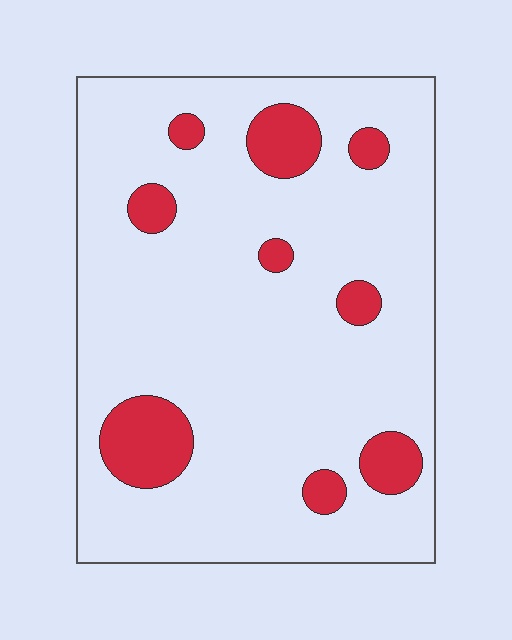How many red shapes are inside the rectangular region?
9.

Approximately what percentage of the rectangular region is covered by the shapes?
Approximately 15%.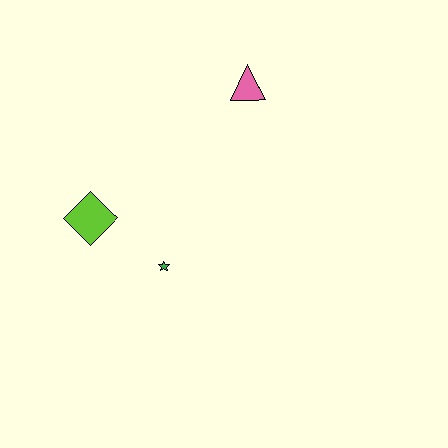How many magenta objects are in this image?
There are no magenta objects.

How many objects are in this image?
There are 3 objects.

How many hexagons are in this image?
There are no hexagons.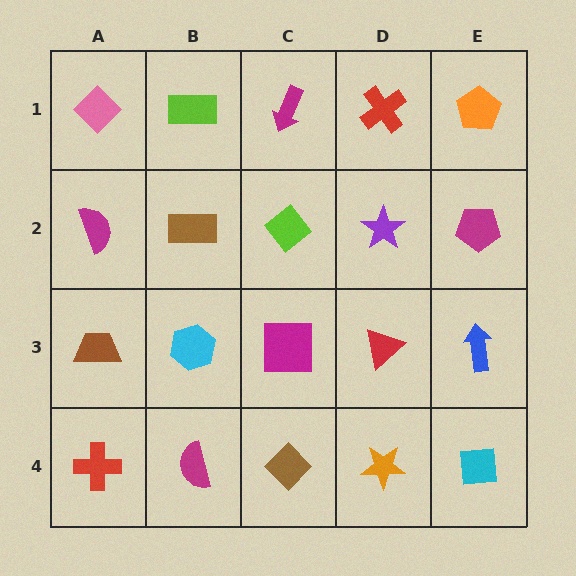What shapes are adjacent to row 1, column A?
A magenta semicircle (row 2, column A), a lime rectangle (row 1, column B).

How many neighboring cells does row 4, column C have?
3.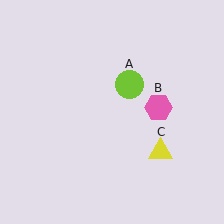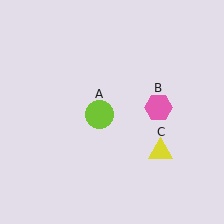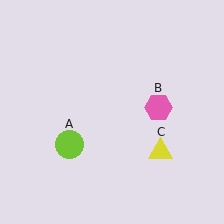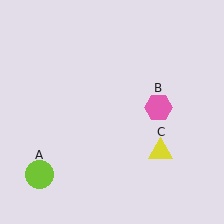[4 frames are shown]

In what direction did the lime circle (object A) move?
The lime circle (object A) moved down and to the left.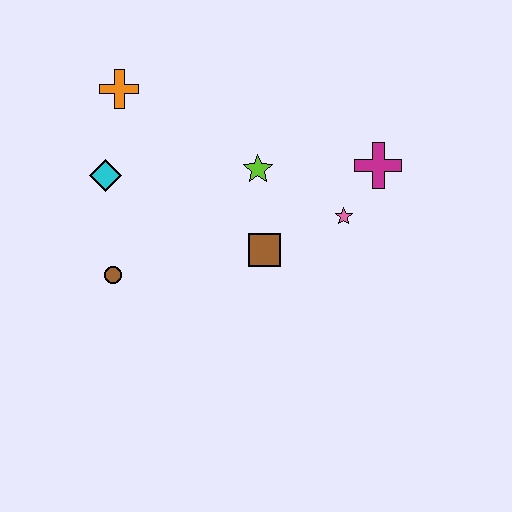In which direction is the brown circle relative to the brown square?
The brown circle is to the left of the brown square.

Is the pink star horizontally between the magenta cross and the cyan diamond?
Yes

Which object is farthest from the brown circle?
The magenta cross is farthest from the brown circle.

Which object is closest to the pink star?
The magenta cross is closest to the pink star.